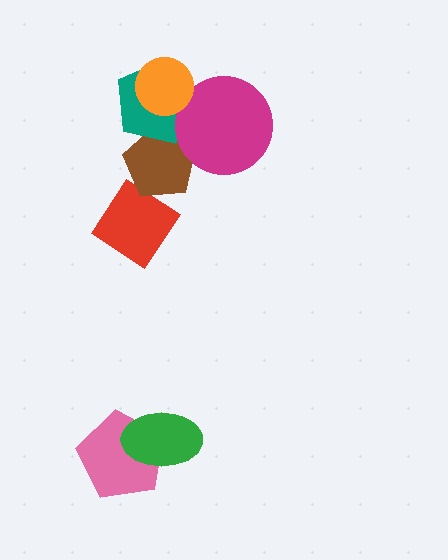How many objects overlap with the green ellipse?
1 object overlaps with the green ellipse.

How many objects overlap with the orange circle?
1 object overlaps with the orange circle.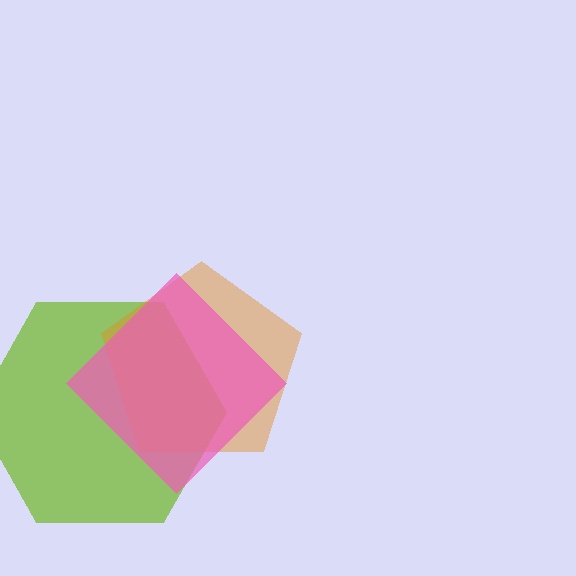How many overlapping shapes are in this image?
There are 3 overlapping shapes in the image.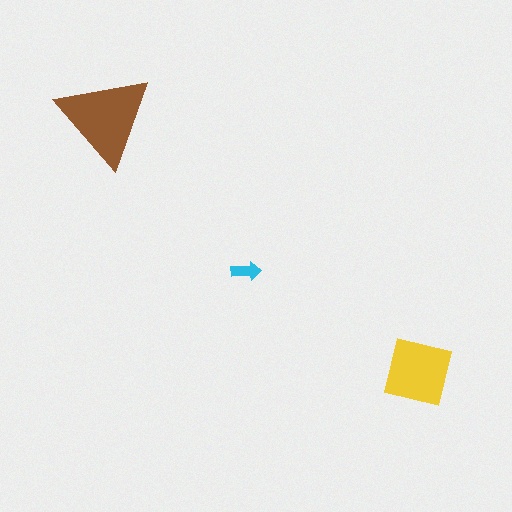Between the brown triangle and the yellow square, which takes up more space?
The brown triangle.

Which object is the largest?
The brown triangle.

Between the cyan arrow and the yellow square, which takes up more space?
The yellow square.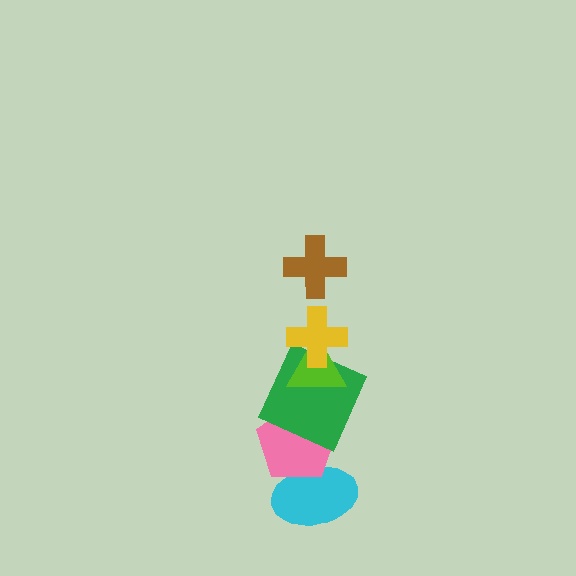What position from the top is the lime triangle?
The lime triangle is 3rd from the top.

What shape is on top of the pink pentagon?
The green square is on top of the pink pentagon.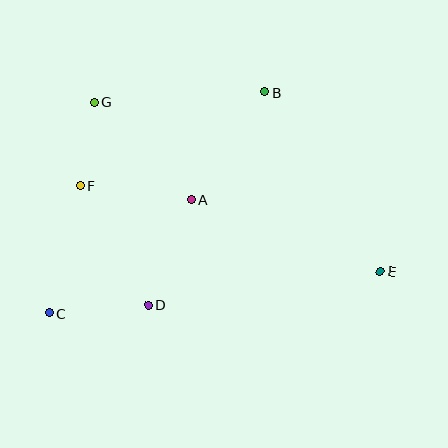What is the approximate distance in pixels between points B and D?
The distance between B and D is approximately 243 pixels.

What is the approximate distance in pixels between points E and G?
The distance between E and G is approximately 332 pixels.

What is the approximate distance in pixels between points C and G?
The distance between C and G is approximately 216 pixels.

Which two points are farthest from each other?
Points C and E are farthest from each other.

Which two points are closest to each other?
Points F and G are closest to each other.